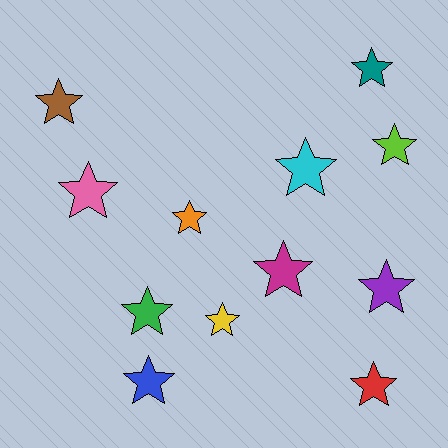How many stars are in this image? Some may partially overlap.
There are 12 stars.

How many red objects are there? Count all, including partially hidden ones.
There is 1 red object.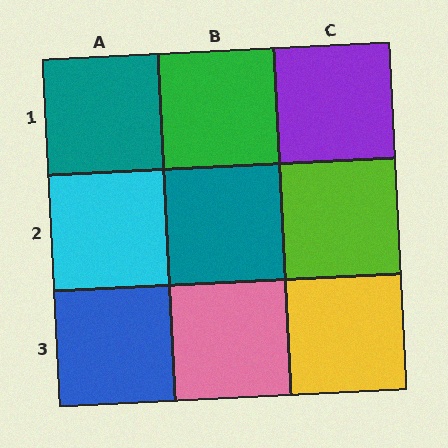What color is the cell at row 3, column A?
Blue.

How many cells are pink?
1 cell is pink.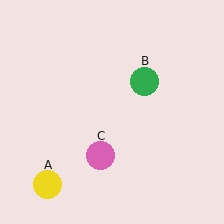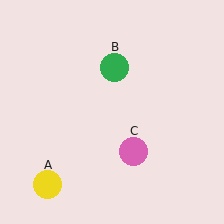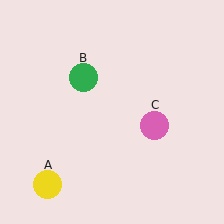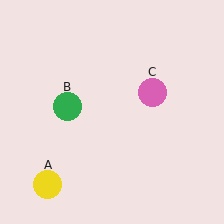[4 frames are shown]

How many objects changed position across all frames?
2 objects changed position: green circle (object B), pink circle (object C).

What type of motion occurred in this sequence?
The green circle (object B), pink circle (object C) rotated counterclockwise around the center of the scene.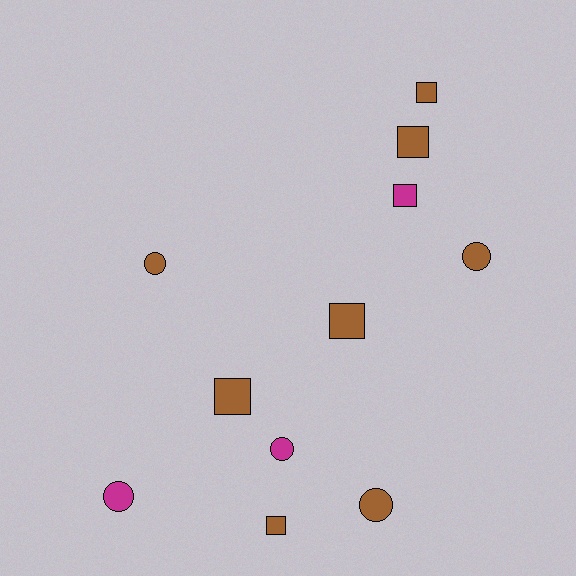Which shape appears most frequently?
Square, with 6 objects.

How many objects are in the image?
There are 11 objects.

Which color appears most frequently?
Brown, with 8 objects.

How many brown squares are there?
There are 5 brown squares.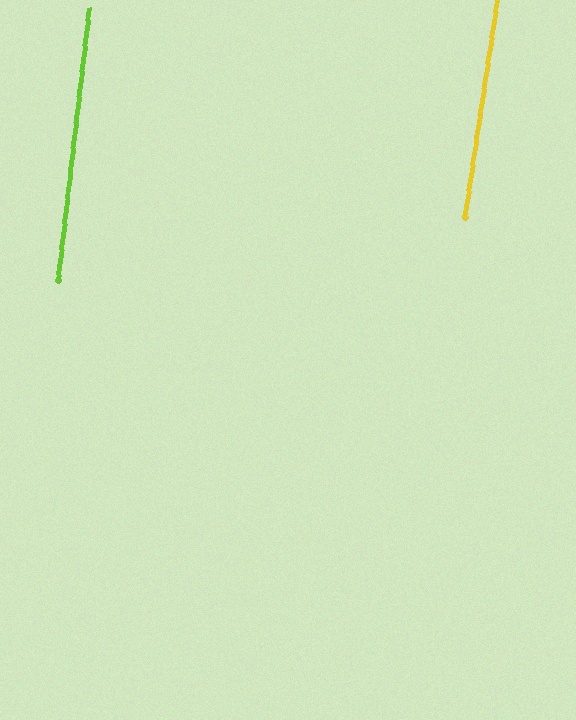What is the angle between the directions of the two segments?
Approximately 2 degrees.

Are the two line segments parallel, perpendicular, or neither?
Parallel — their directions differ by only 1.8°.